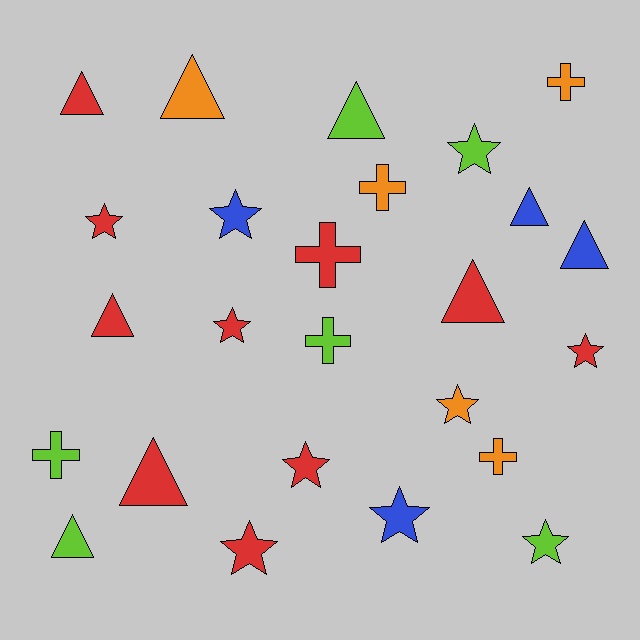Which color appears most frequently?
Red, with 10 objects.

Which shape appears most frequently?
Star, with 10 objects.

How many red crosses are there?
There is 1 red cross.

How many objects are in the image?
There are 25 objects.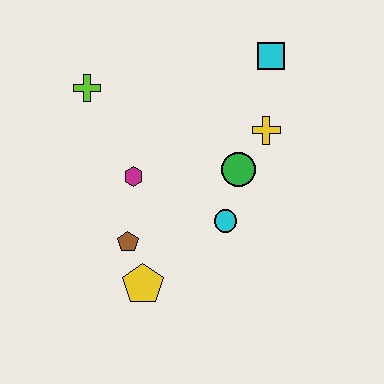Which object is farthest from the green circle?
The lime cross is farthest from the green circle.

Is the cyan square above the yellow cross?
Yes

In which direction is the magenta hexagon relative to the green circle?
The magenta hexagon is to the left of the green circle.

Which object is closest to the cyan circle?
The green circle is closest to the cyan circle.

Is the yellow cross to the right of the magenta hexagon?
Yes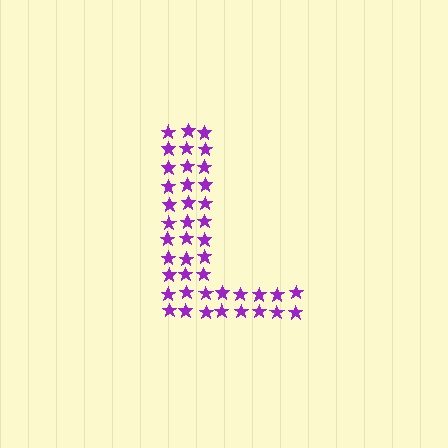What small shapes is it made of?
It is made of small stars.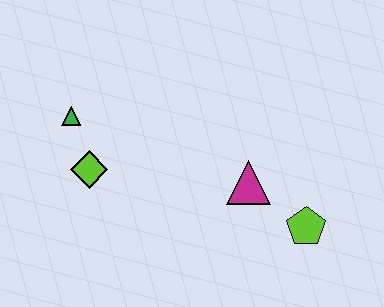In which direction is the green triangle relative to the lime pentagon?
The green triangle is to the left of the lime pentagon.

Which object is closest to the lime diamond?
The green triangle is closest to the lime diamond.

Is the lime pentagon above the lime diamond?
No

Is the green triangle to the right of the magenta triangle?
No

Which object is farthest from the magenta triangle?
The green triangle is farthest from the magenta triangle.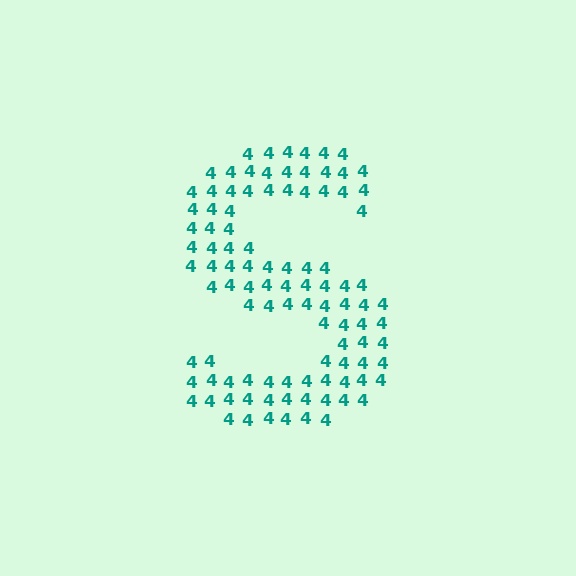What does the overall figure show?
The overall figure shows the letter S.